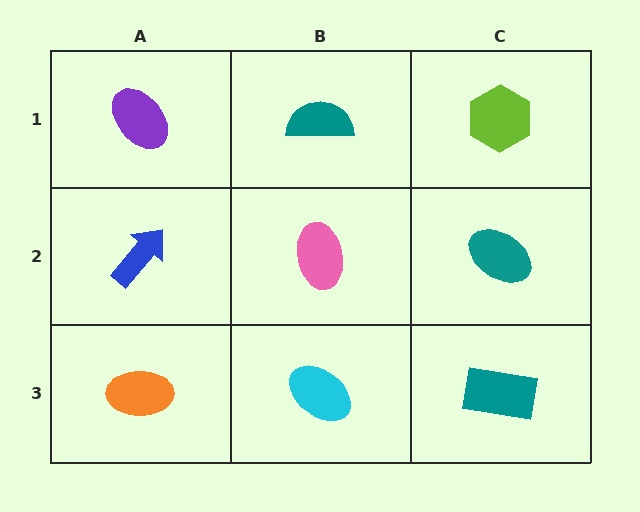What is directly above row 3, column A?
A blue arrow.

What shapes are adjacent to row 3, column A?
A blue arrow (row 2, column A), a cyan ellipse (row 3, column B).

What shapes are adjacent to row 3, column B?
A pink ellipse (row 2, column B), an orange ellipse (row 3, column A), a teal rectangle (row 3, column C).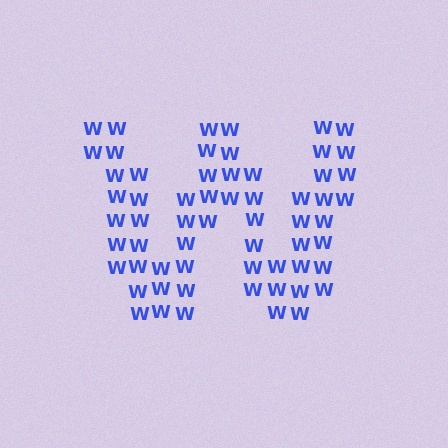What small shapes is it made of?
It is made of small letter W's.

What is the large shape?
The large shape is the letter W.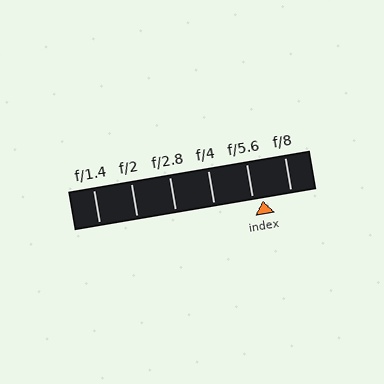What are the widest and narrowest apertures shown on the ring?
The widest aperture shown is f/1.4 and the narrowest is f/8.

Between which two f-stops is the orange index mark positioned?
The index mark is between f/5.6 and f/8.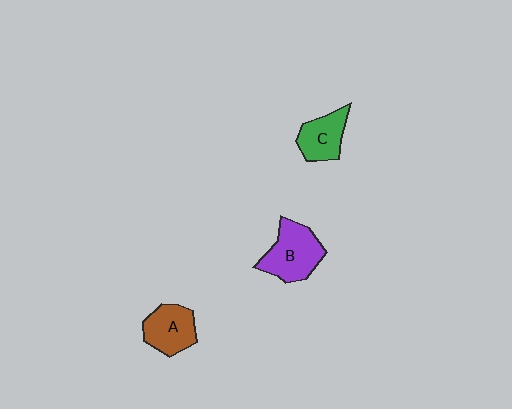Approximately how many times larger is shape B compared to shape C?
Approximately 1.4 times.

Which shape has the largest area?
Shape B (purple).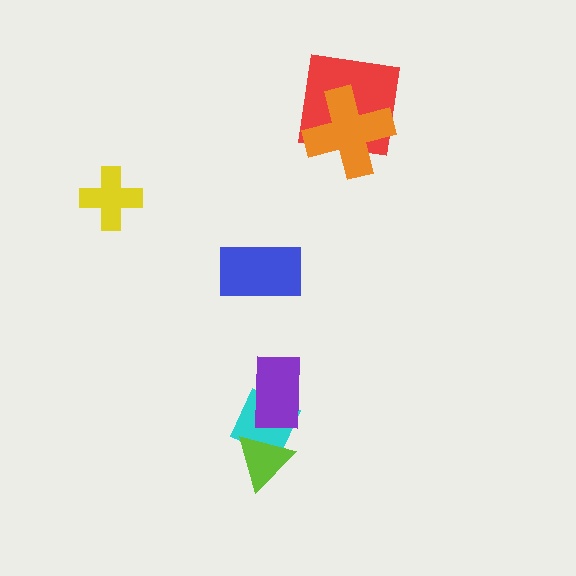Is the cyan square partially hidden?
Yes, it is partially covered by another shape.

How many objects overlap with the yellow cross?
0 objects overlap with the yellow cross.